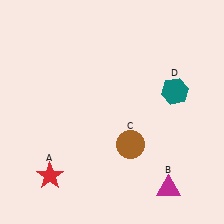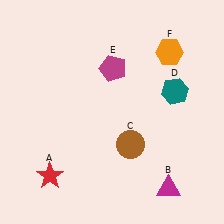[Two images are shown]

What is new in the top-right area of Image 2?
An orange hexagon (F) was added in the top-right area of Image 2.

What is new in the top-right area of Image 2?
A magenta pentagon (E) was added in the top-right area of Image 2.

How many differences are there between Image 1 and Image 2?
There are 2 differences between the two images.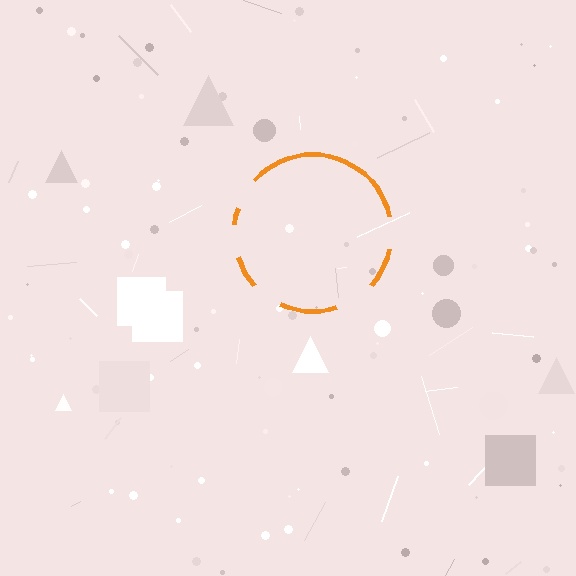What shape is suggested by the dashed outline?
The dashed outline suggests a circle.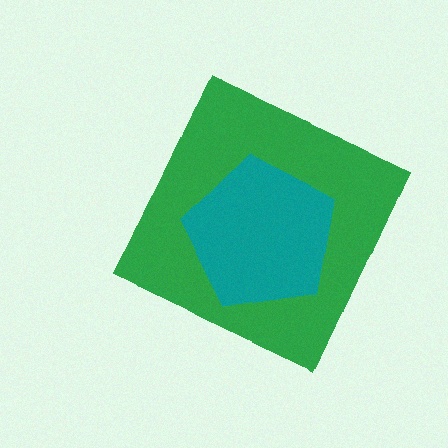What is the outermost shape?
The green diamond.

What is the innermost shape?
The teal pentagon.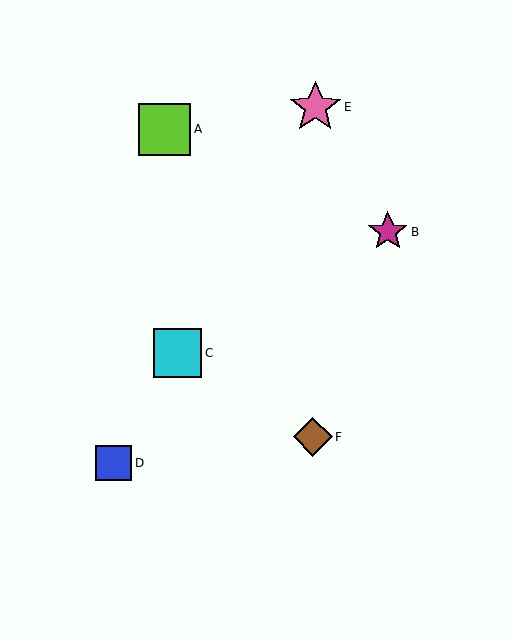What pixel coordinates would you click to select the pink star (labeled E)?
Click at (315, 107) to select the pink star E.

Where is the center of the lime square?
The center of the lime square is at (165, 129).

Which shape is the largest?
The pink star (labeled E) is the largest.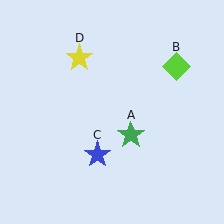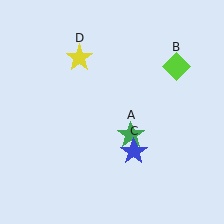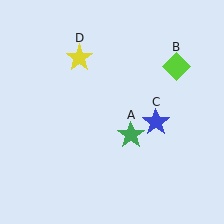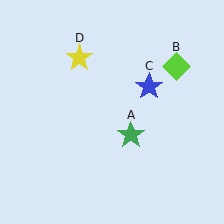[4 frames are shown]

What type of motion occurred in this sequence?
The blue star (object C) rotated counterclockwise around the center of the scene.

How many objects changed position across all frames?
1 object changed position: blue star (object C).